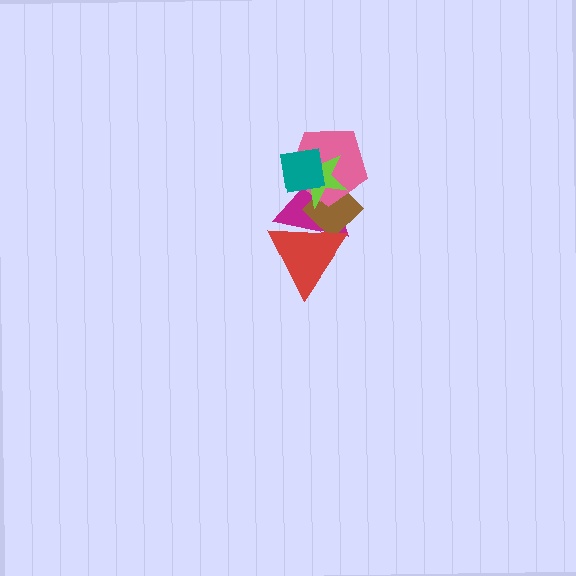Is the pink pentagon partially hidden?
Yes, it is partially covered by another shape.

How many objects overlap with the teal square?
4 objects overlap with the teal square.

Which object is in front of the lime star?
The teal square is in front of the lime star.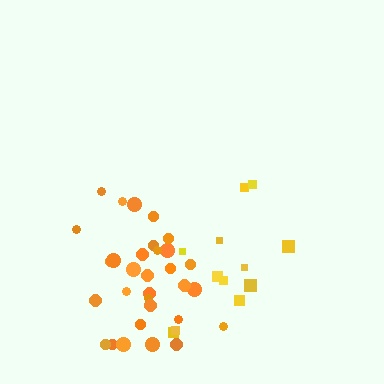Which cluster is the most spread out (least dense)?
Yellow.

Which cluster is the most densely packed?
Orange.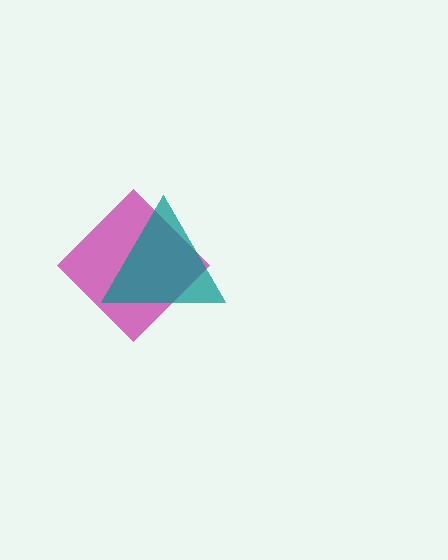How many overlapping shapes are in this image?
There are 2 overlapping shapes in the image.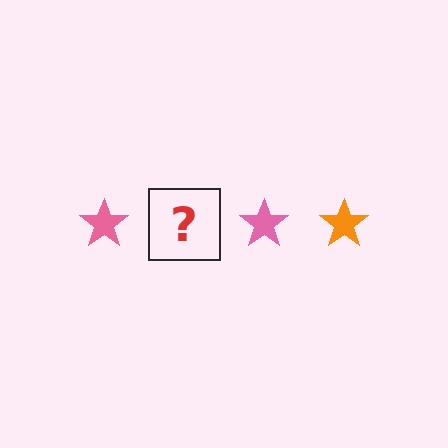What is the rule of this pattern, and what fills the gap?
The rule is that the pattern cycles through pink, orange stars. The gap should be filled with an orange star.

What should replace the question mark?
The question mark should be replaced with an orange star.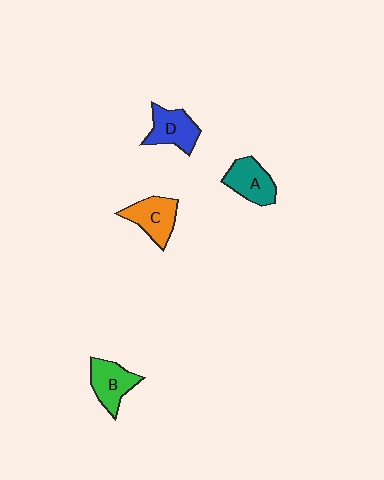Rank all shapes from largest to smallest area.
From largest to smallest: C (orange), B (green), A (teal), D (blue).